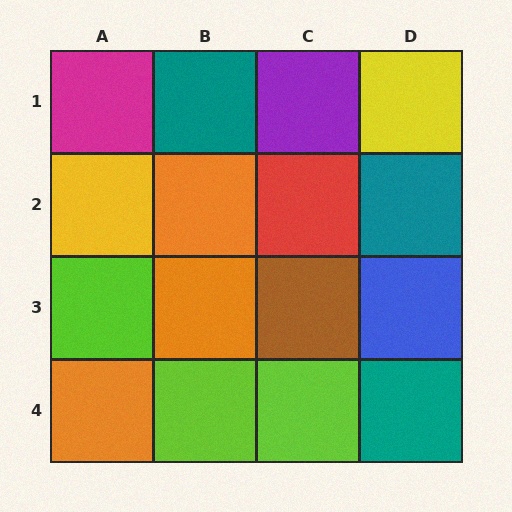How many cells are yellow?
2 cells are yellow.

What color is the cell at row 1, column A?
Magenta.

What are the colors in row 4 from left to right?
Orange, lime, lime, teal.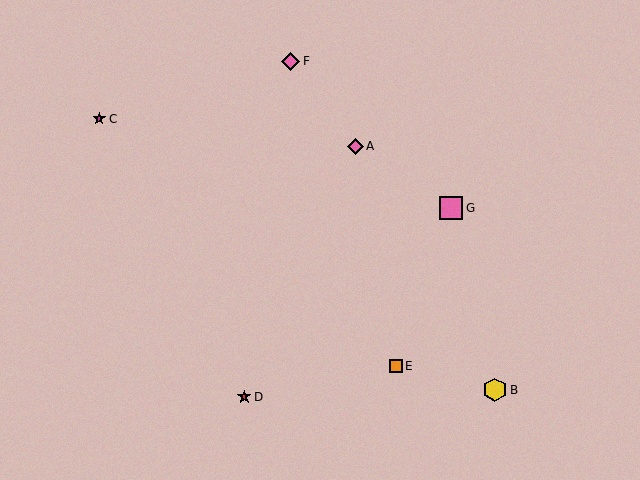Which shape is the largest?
The yellow hexagon (labeled B) is the largest.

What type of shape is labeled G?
Shape G is a pink square.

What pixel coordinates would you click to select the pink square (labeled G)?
Click at (451, 208) to select the pink square G.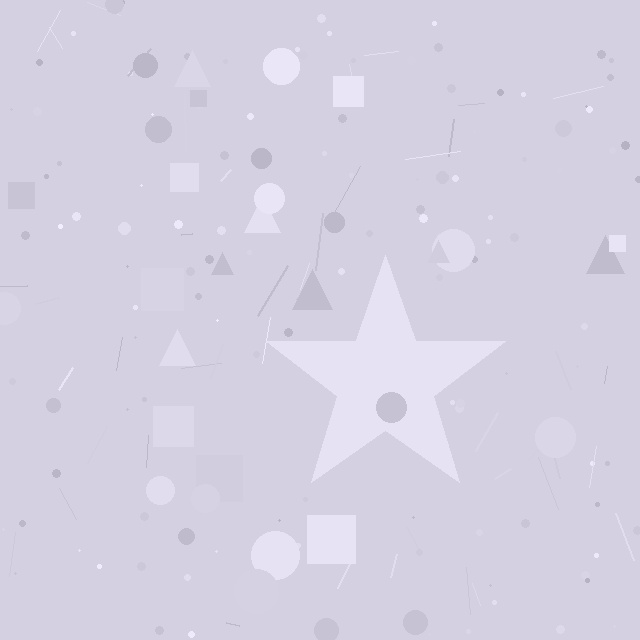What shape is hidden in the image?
A star is hidden in the image.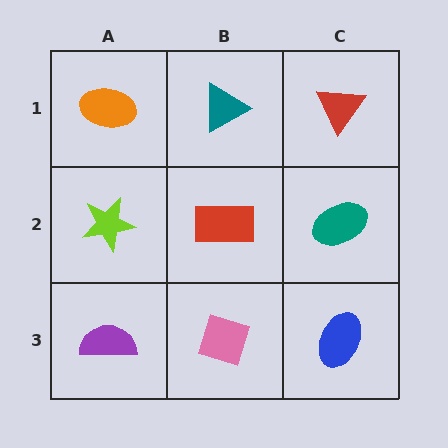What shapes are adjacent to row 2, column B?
A teal triangle (row 1, column B), a pink diamond (row 3, column B), a lime star (row 2, column A), a teal ellipse (row 2, column C).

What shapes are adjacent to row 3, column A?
A lime star (row 2, column A), a pink diamond (row 3, column B).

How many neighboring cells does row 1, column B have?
3.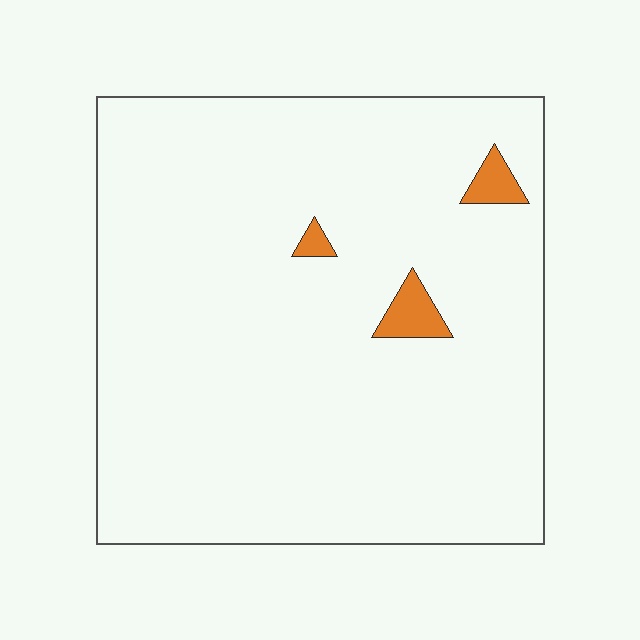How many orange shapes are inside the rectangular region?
3.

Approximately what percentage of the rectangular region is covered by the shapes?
Approximately 5%.